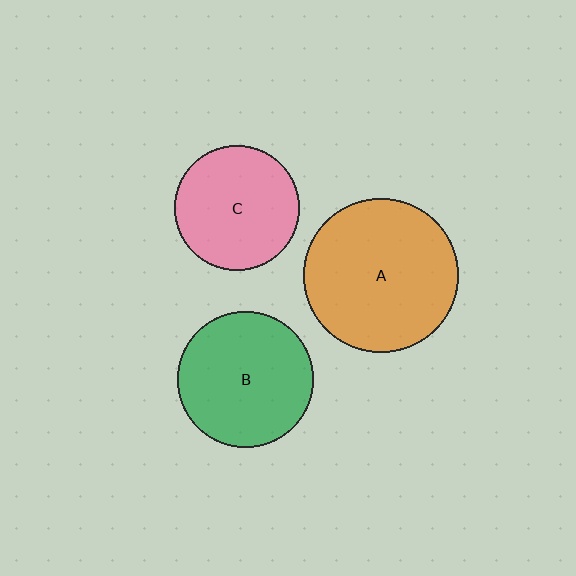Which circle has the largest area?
Circle A (orange).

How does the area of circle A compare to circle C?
Approximately 1.5 times.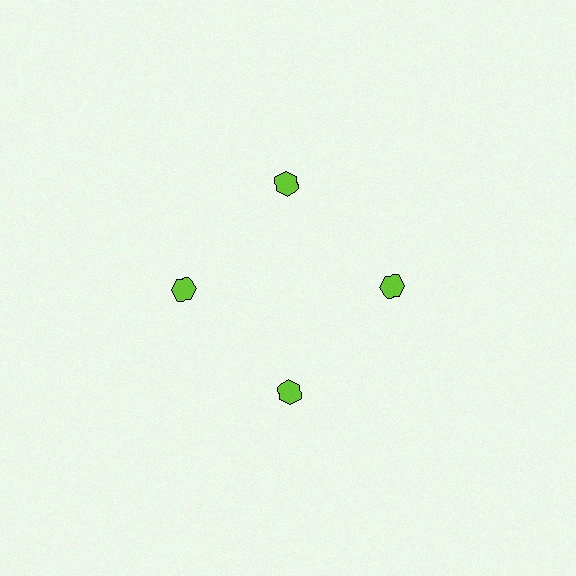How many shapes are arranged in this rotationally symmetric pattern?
There are 4 shapes, arranged in 4 groups of 1.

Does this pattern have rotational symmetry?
Yes, this pattern has 4-fold rotational symmetry. It looks the same after rotating 90 degrees around the center.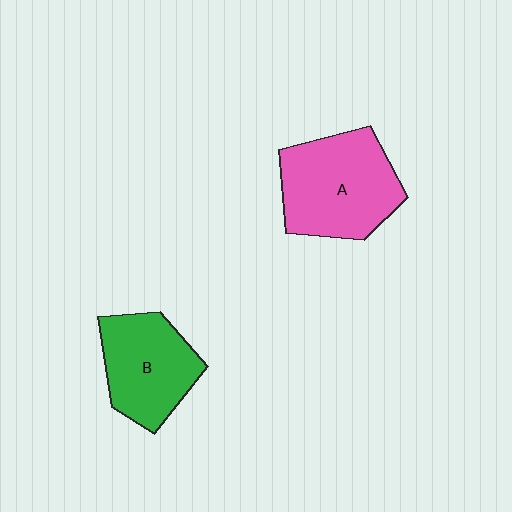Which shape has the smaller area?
Shape B (green).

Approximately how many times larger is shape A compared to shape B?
Approximately 1.2 times.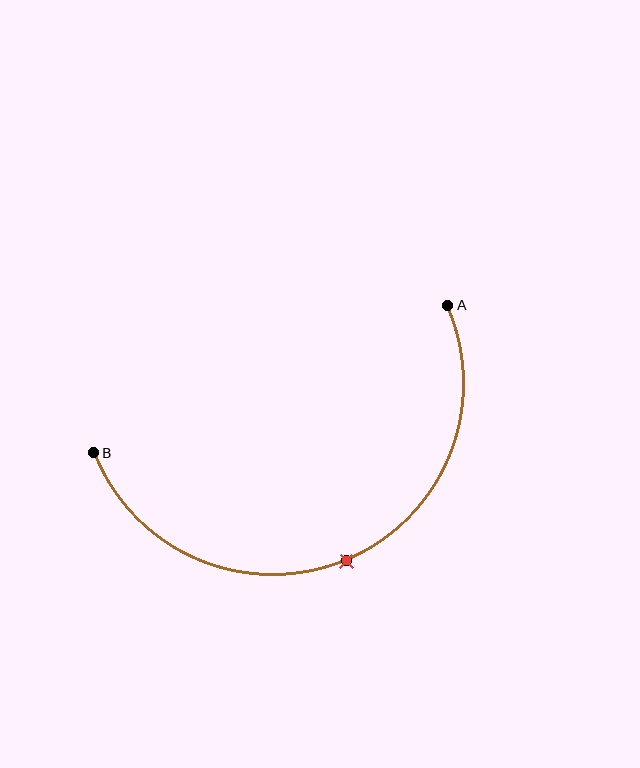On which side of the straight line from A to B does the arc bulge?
The arc bulges below the straight line connecting A and B.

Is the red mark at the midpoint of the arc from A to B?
Yes. The red mark lies on the arc at equal arc-length from both A and B — it is the arc midpoint.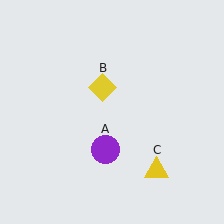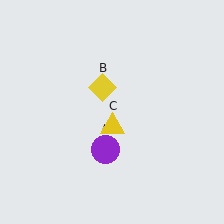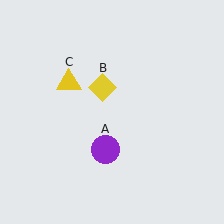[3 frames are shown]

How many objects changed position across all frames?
1 object changed position: yellow triangle (object C).